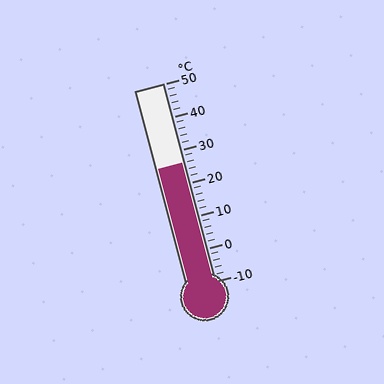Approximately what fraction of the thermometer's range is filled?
The thermometer is filled to approximately 60% of its range.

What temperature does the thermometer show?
The thermometer shows approximately 26°C.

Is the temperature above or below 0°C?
The temperature is above 0°C.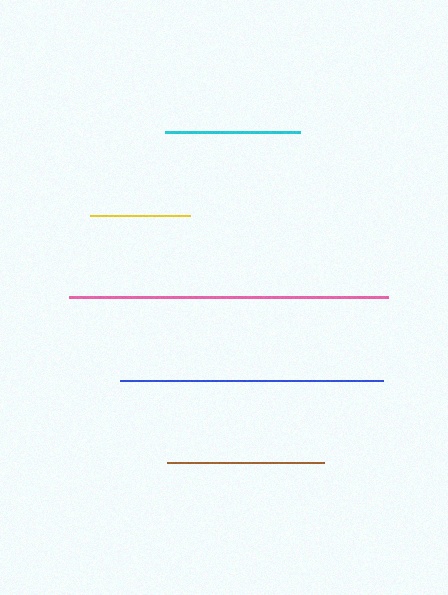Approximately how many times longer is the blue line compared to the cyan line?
The blue line is approximately 1.9 times the length of the cyan line.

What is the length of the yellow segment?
The yellow segment is approximately 101 pixels long.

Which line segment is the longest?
The pink line is the longest at approximately 320 pixels.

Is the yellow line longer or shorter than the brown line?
The brown line is longer than the yellow line.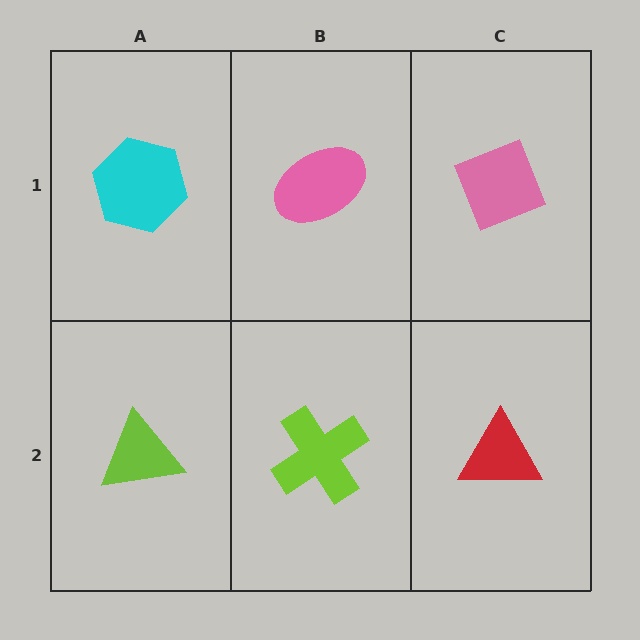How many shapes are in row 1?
3 shapes.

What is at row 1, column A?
A cyan hexagon.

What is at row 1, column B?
A pink ellipse.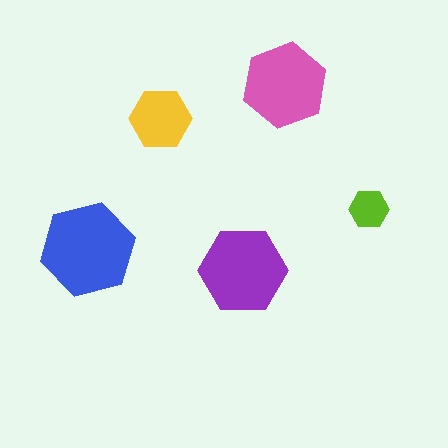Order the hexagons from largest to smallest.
the blue one, the purple one, the pink one, the yellow one, the lime one.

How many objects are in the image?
There are 5 objects in the image.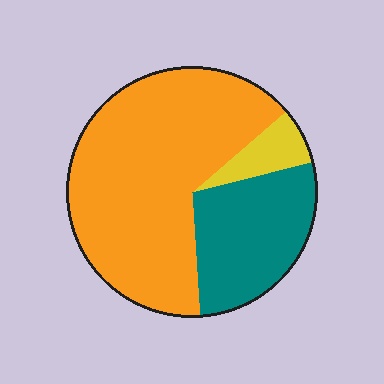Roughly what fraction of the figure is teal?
Teal takes up about one quarter (1/4) of the figure.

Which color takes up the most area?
Orange, at roughly 65%.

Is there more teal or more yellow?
Teal.